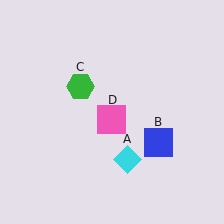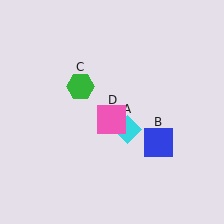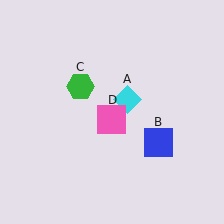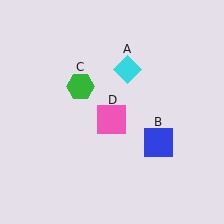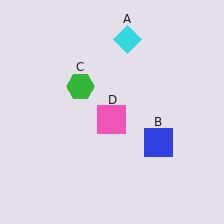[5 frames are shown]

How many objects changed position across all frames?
1 object changed position: cyan diamond (object A).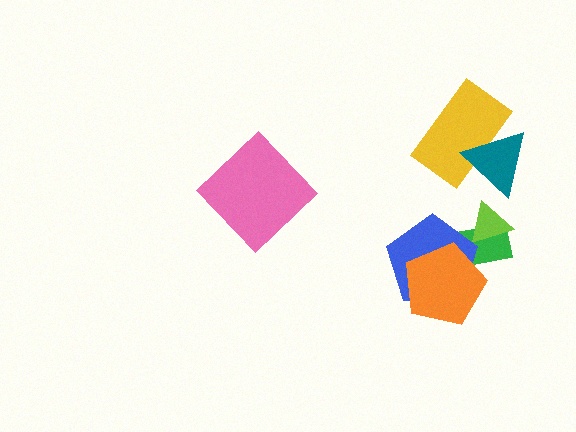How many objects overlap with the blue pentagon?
2 objects overlap with the blue pentagon.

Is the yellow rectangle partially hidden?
Yes, it is partially covered by another shape.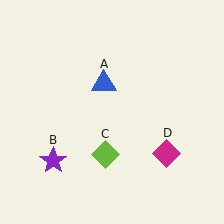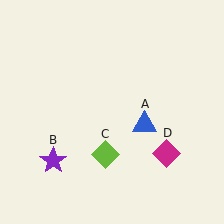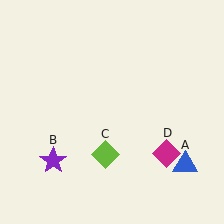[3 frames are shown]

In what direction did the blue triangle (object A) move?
The blue triangle (object A) moved down and to the right.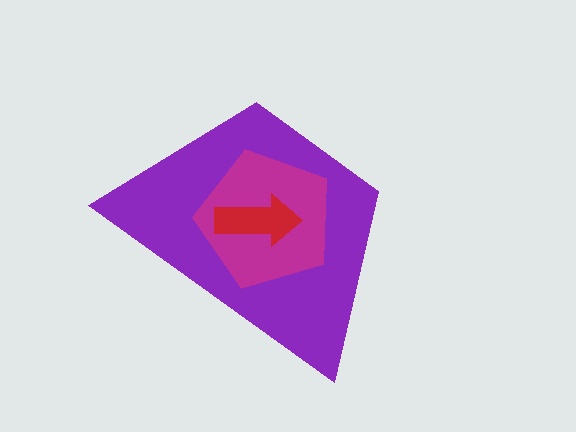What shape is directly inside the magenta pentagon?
The red arrow.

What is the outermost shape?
The purple trapezoid.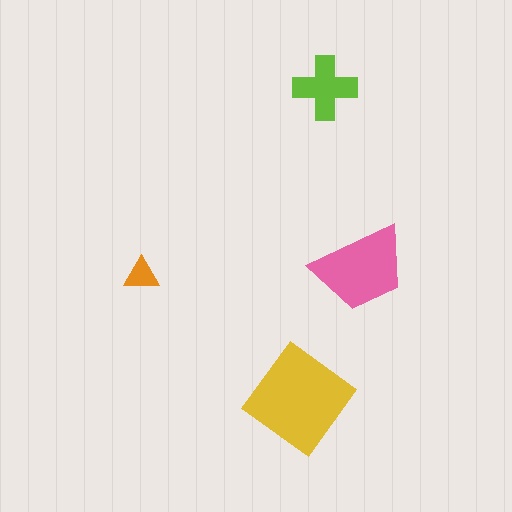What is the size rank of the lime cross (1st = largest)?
3rd.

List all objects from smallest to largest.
The orange triangle, the lime cross, the pink trapezoid, the yellow diamond.